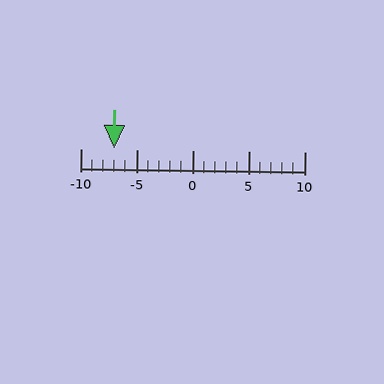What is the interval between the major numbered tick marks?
The major tick marks are spaced 5 units apart.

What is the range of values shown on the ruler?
The ruler shows values from -10 to 10.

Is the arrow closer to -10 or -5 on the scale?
The arrow is closer to -5.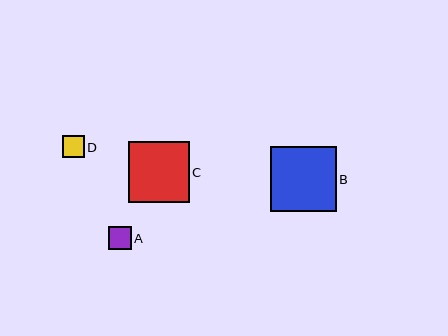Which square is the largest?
Square B is the largest with a size of approximately 65 pixels.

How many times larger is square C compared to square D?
Square C is approximately 2.8 times the size of square D.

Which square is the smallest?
Square D is the smallest with a size of approximately 22 pixels.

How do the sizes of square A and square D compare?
Square A and square D are approximately the same size.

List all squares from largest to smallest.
From largest to smallest: B, C, A, D.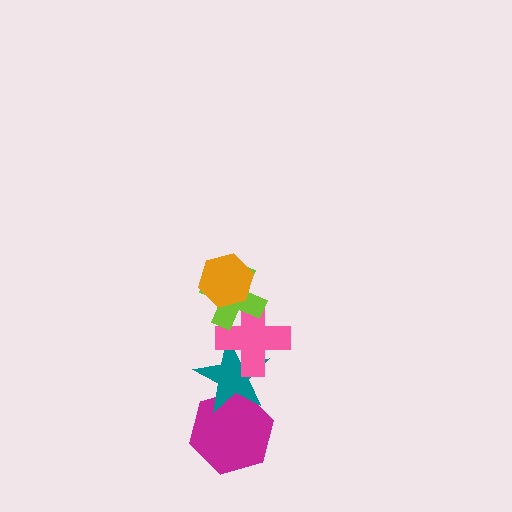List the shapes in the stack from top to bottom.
From top to bottom: the orange hexagon, the lime cross, the pink cross, the teal star, the magenta hexagon.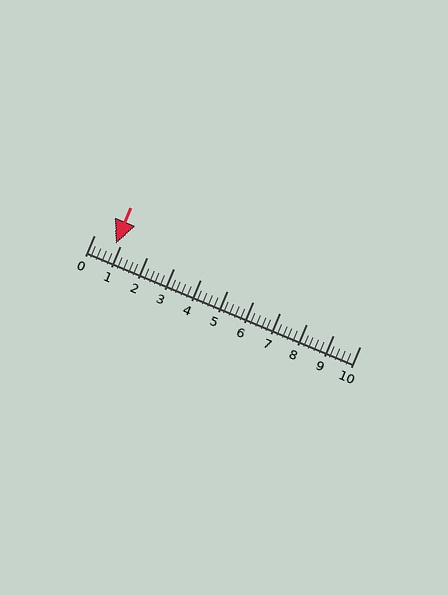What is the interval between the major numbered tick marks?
The major tick marks are spaced 1 units apart.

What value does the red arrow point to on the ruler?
The red arrow points to approximately 0.8.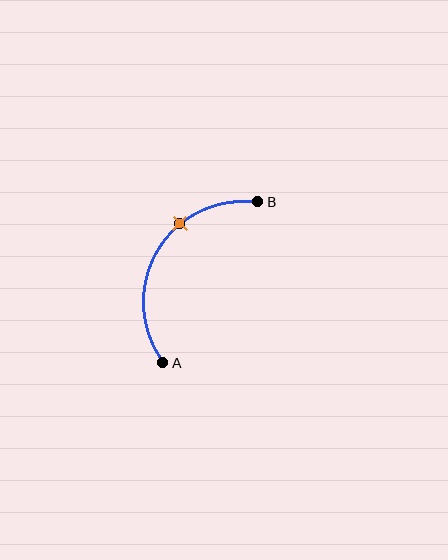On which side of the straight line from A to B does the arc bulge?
The arc bulges to the left of the straight line connecting A and B.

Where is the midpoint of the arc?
The arc midpoint is the point on the curve farthest from the straight line joining A and B. It sits to the left of that line.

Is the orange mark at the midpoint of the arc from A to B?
No. The orange mark lies on the arc but is closer to endpoint B. The arc midpoint would be at the point on the curve equidistant along the arc from both A and B.